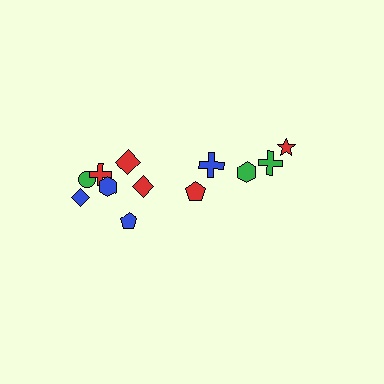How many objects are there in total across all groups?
There are 12 objects.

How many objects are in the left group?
There are 8 objects.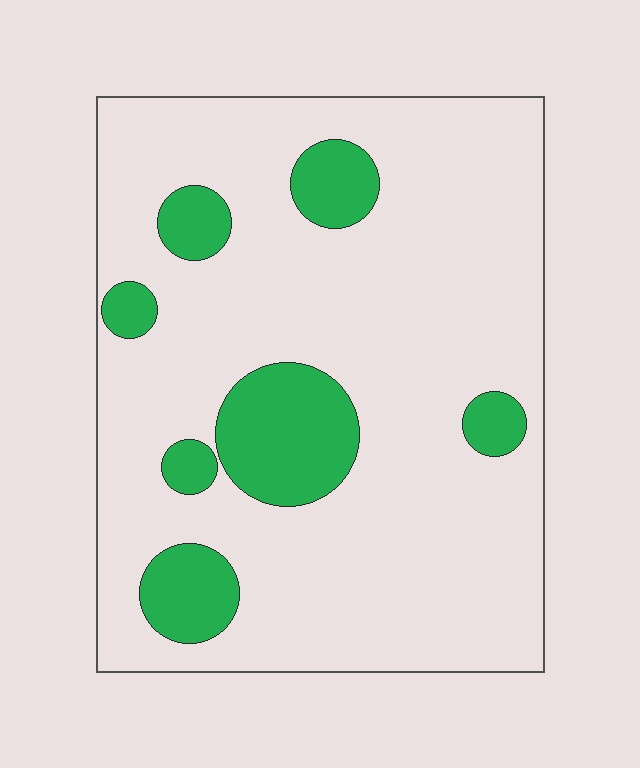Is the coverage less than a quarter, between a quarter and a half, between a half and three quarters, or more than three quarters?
Less than a quarter.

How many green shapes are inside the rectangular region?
7.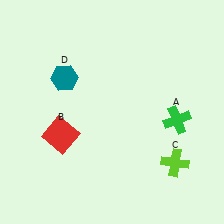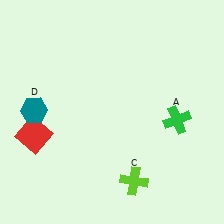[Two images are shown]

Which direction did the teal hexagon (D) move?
The teal hexagon (D) moved down.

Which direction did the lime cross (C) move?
The lime cross (C) moved left.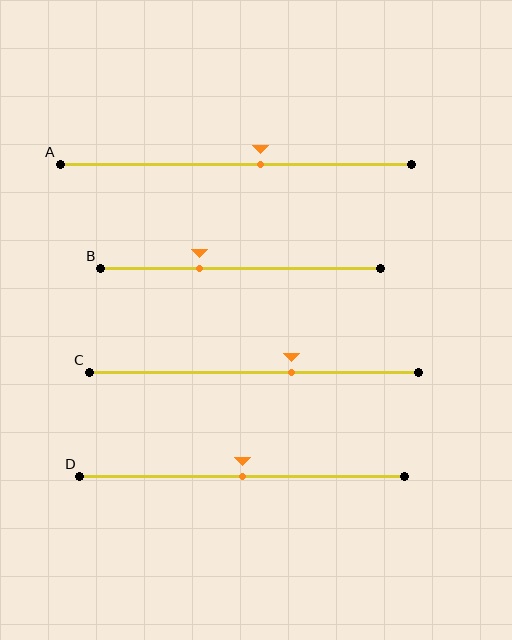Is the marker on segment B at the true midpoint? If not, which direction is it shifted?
No, the marker on segment B is shifted to the left by about 15% of the segment length.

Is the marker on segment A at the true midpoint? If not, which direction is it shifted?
No, the marker on segment A is shifted to the right by about 7% of the segment length.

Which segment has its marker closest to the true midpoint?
Segment D has its marker closest to the true midpoint.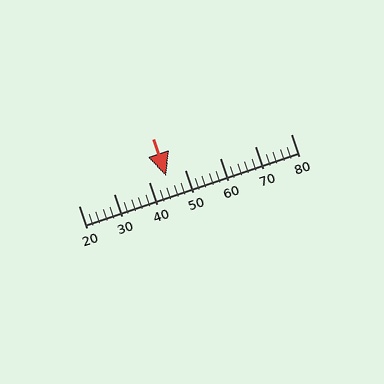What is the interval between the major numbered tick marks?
The major tick marks are spaced 10 units apart.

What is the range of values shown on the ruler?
The ruler shows values from 20 to 80.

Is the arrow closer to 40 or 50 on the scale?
The arrow is closer to 40.